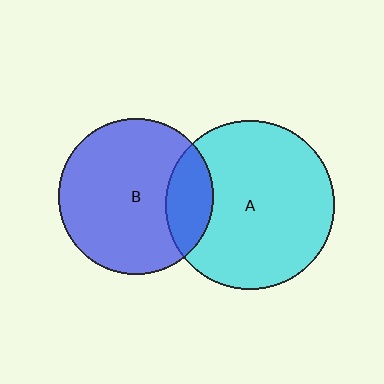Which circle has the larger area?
Circle A (cyan).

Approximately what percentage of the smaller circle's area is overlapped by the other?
Approximately 20%.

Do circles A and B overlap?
Yes.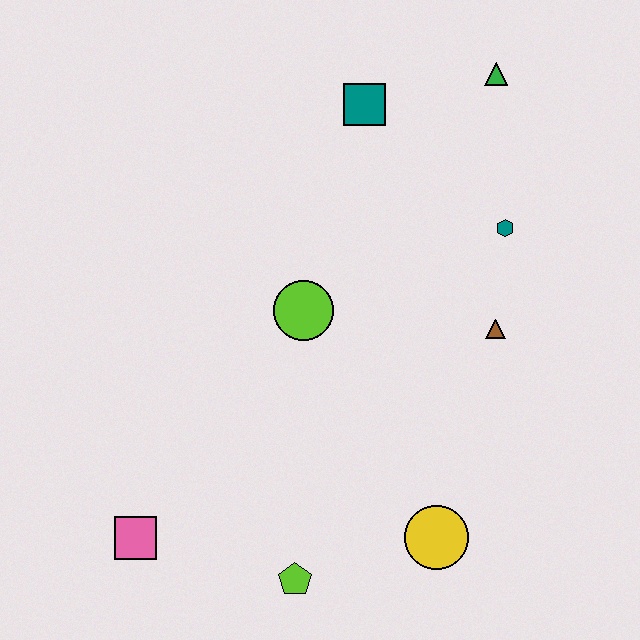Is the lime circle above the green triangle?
No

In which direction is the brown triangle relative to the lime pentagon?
The brown triangle is above the lime pentagon.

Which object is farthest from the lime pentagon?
The green triangle is farthest from the lime pentagon.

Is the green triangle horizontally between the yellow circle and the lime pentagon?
No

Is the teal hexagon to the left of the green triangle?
No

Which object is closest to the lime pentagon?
The yellow circle is closest to the lime pentagon.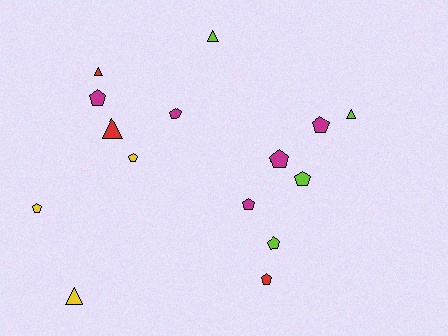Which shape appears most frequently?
Pentagon, with 10 objects.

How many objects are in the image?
There are 15 objects.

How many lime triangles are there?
There are 2 lime triangles.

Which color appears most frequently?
Magenta, with 5 objects.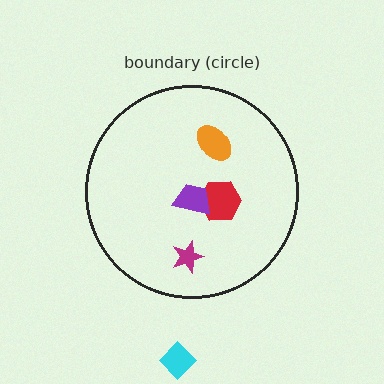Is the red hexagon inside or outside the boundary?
Inside.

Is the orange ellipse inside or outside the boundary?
Inside.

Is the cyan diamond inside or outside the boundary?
Outside.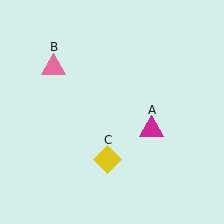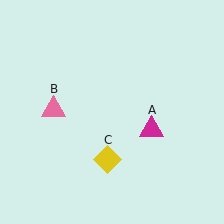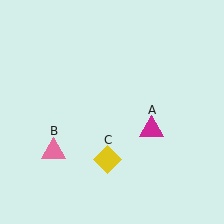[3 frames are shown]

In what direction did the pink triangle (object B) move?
The pink triangle (object B) moved down.